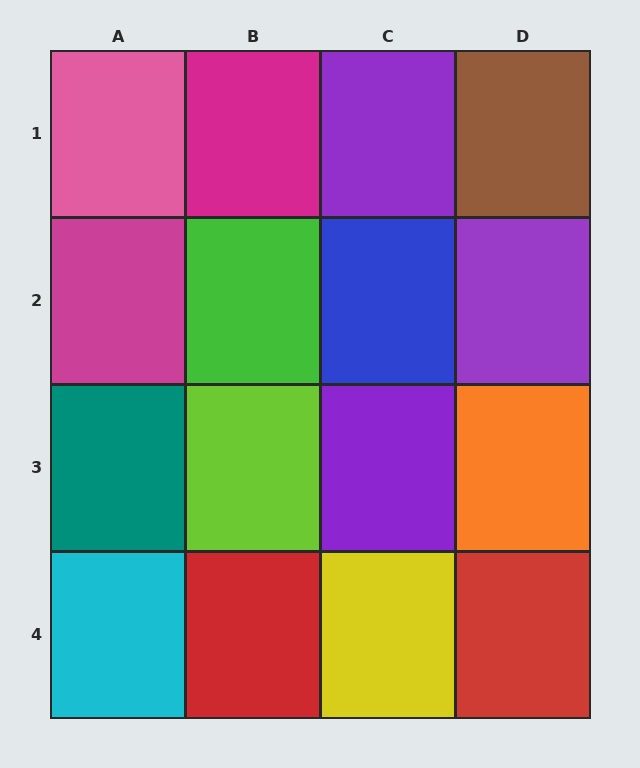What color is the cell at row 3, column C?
Purple.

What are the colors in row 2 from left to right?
Magenta, green, blue, purple.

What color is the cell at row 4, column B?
Red.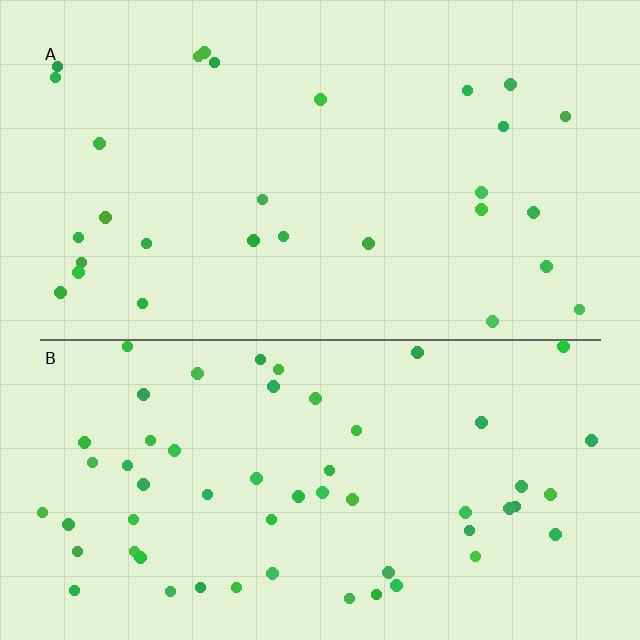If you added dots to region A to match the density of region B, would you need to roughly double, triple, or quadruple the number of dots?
Approximately double.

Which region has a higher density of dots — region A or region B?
B (the bottom).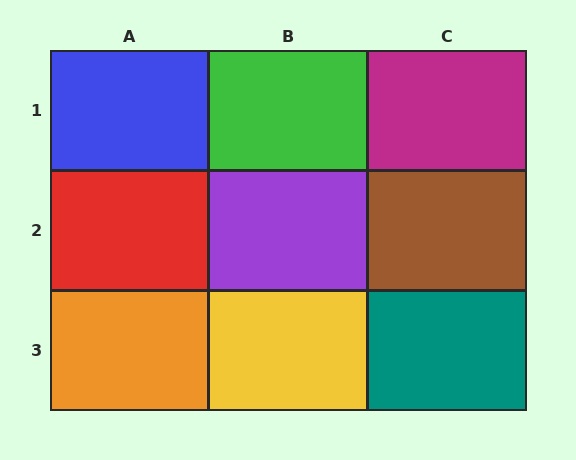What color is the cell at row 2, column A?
Red.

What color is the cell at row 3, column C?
Teal.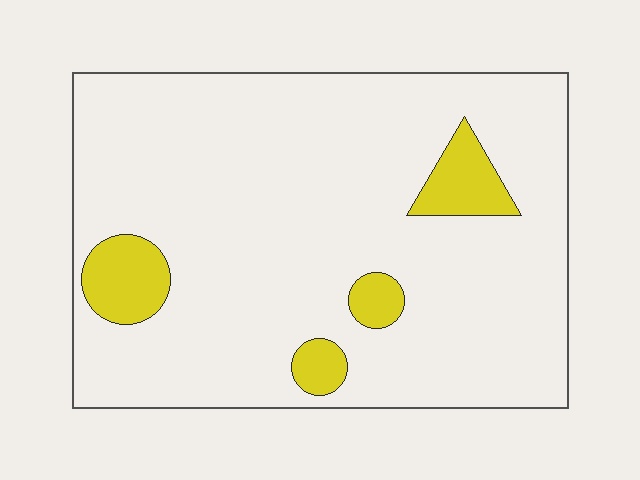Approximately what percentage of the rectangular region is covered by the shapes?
Approximately 10%.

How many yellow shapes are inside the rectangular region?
4.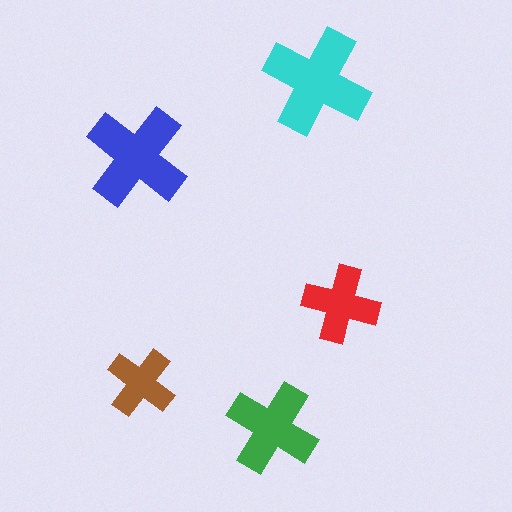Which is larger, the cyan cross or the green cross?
The cyan one.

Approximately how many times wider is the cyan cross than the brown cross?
About 1.5 times wider.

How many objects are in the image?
There are 5 objects in the image.